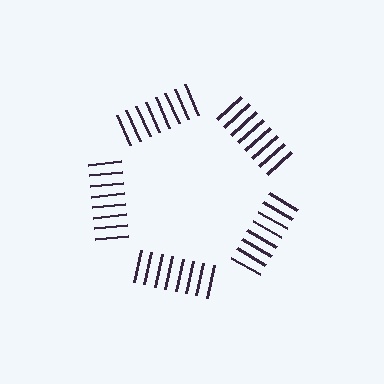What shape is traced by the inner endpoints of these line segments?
An illusory pentagon — the line segments terminate on its edges but no continuous stroke is drawn.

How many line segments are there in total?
40 — 8 along each of the 5 edges.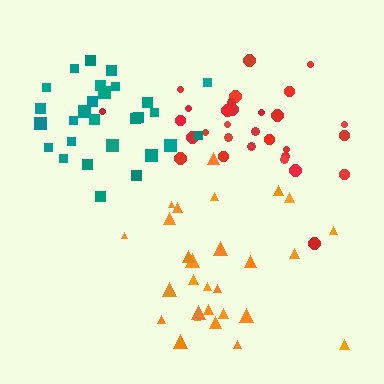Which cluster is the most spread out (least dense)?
Orange.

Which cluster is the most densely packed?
Teal.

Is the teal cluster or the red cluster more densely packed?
Teal.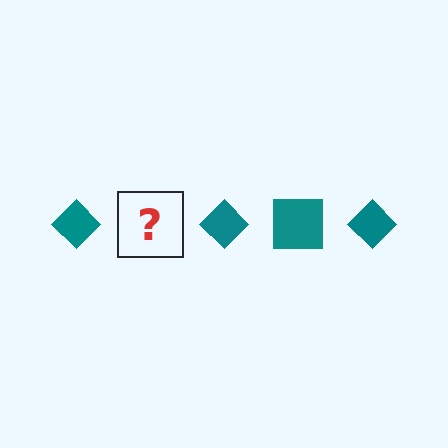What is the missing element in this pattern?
The missing element is a teal square.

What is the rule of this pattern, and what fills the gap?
The rule is that the pattern cycles through diamond, square shapes in teal. The gap should be filled with a teal square.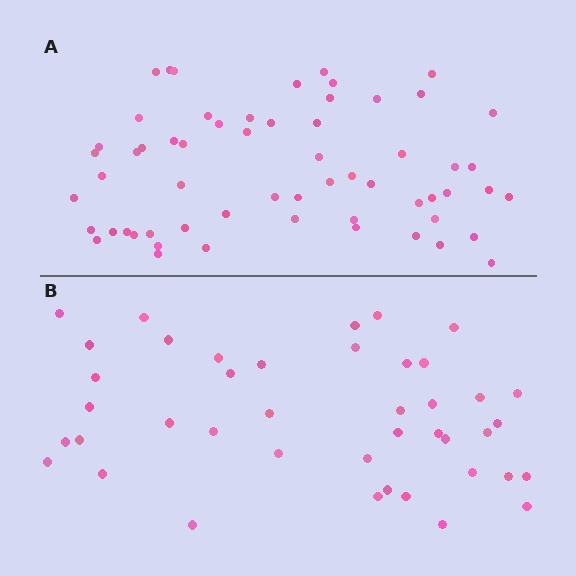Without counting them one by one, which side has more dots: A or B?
Region A (the top region) has more dots.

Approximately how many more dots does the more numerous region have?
Region A has approximately 20 more dots than region B.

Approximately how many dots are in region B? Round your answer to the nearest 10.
About 40 dots. (The exact count is 42, which rounds to 40.)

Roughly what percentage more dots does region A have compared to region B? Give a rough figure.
About 45% more.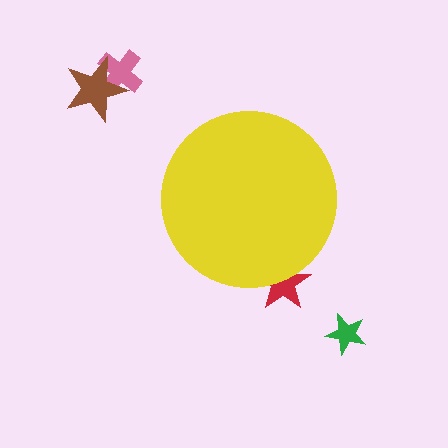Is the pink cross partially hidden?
No, the pink cross is fully visible.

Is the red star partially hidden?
Yes, the red star is partially hidden behind the yellow circle.